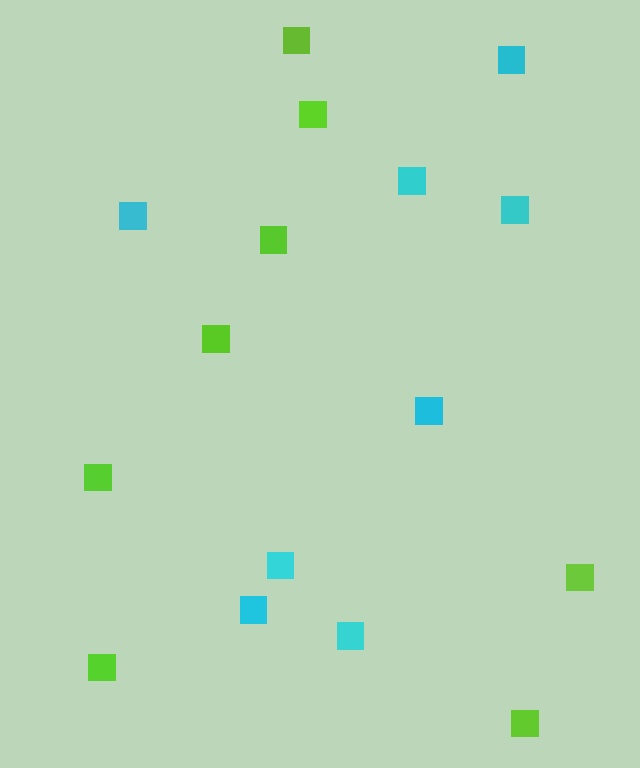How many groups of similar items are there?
There are 2 groups: one group of cyan squares (8) and one group of lime squares (8).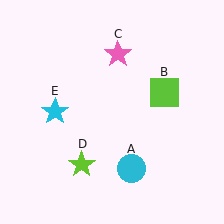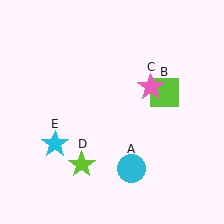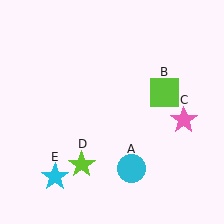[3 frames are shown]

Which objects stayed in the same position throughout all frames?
Cyan circle (object A) and lime square (object B) and lime star (object D) remained stationary.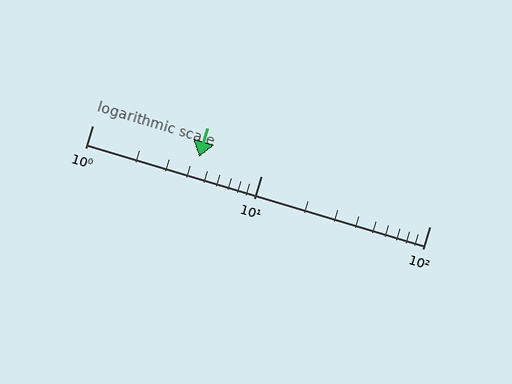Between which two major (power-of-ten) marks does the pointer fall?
The pointer is between 1 and 10.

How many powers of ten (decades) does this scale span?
The scale spans 2 decades, from 1 to 100.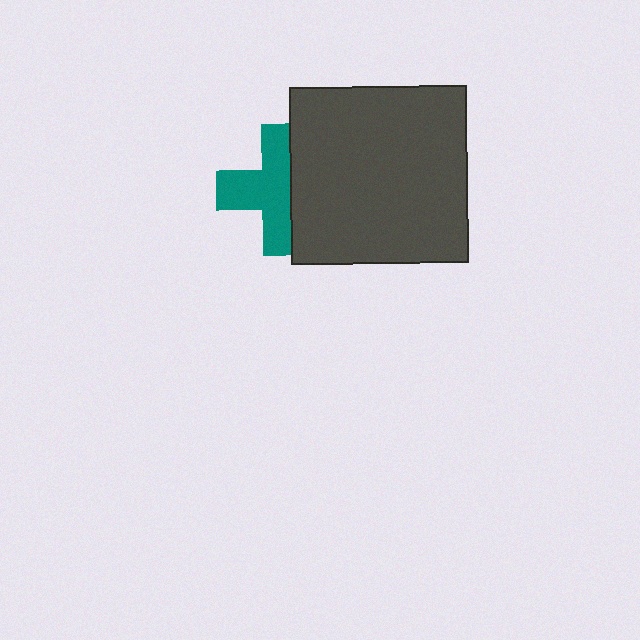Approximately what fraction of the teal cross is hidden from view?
Roughly 38% of the teal cross is hidden behind the dark gray square.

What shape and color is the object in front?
The object in front is a dark gray square.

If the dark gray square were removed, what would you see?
You would see the complete teal cross.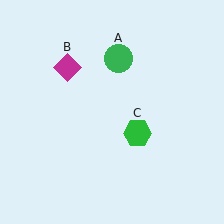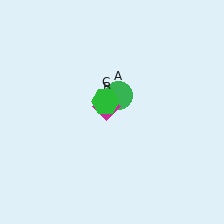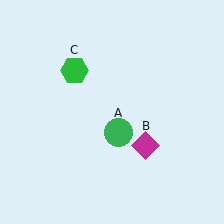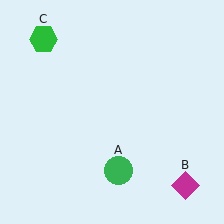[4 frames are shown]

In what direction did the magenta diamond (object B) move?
The magenta diamond (object B) moved down and to the right.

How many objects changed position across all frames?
3 objects changed position: green circle (object A), magenta diamond (object B), green hexagon (object C).